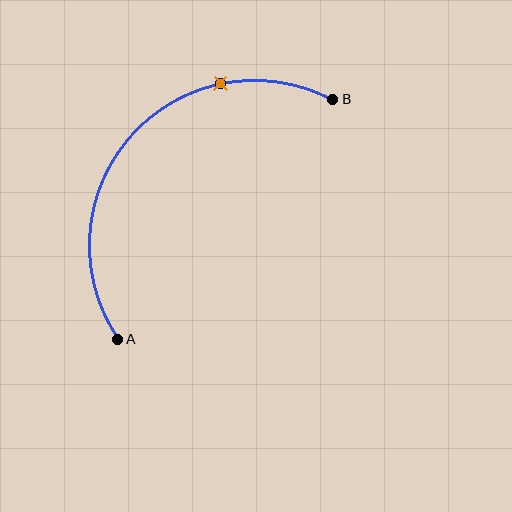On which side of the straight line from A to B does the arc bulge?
The arc bulges above and to the left of the straight line connecting A and B.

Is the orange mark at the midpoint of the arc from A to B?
No. The orange mark lies on the arc but is closer to endpoint B. The arc midpoint would be at the point on the curve equidistant along the arc from both A and B.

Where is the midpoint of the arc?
The arc midpoint is the point on the curve farthest from the straight line joining A and B. It sits above and to the left of that line.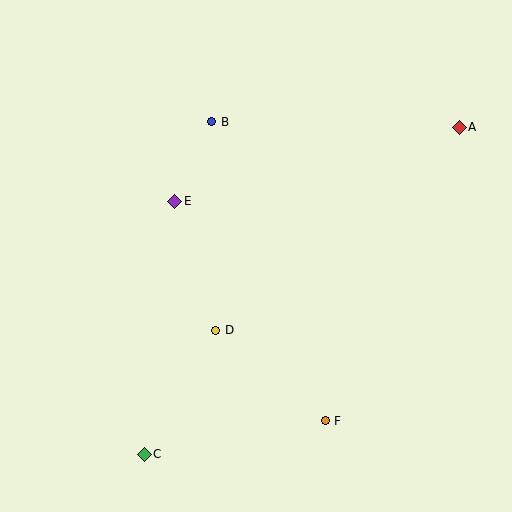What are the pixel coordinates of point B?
Point B is at (212, 122).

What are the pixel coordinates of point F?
Point F is at (325, 421).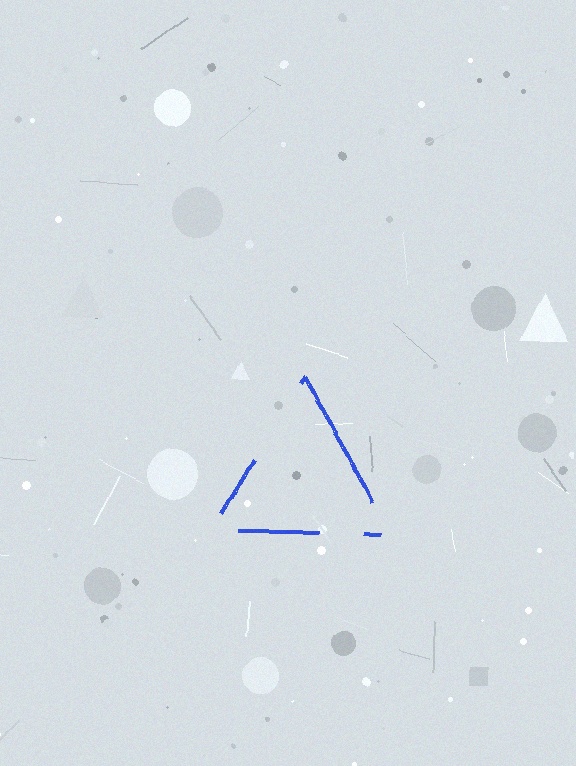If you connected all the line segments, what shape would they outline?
They would outline a triangle.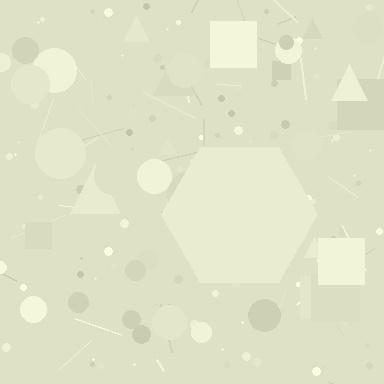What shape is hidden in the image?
A hexagon is hidden in the image.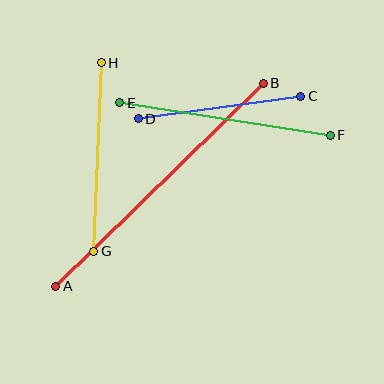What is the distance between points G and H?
The distance is approximately 189 pixels.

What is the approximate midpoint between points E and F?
The midpoint is at approximately (225, 119) pixels.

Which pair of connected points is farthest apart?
Points A and B are farthest apart.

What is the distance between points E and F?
The distance is approximately 213 pixels.